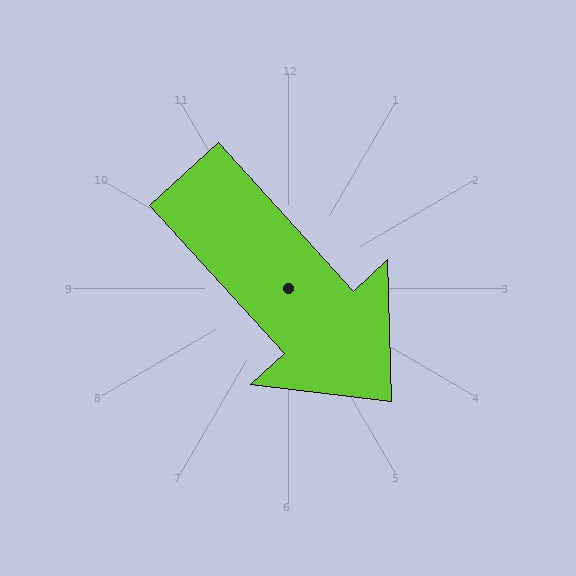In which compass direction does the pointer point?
Southeast.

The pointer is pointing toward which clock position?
Roughly 5 o'clock.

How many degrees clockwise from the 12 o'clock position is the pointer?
Approximately 138 degrees.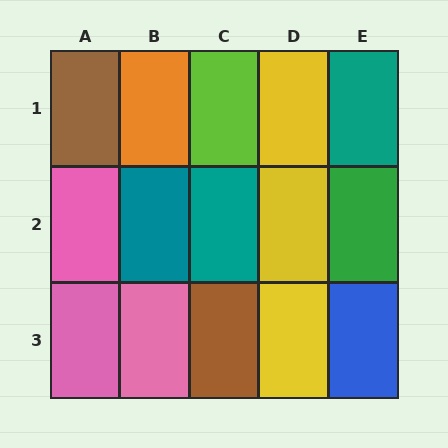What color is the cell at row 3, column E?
Blue.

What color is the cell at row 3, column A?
Pink.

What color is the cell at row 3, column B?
Pink.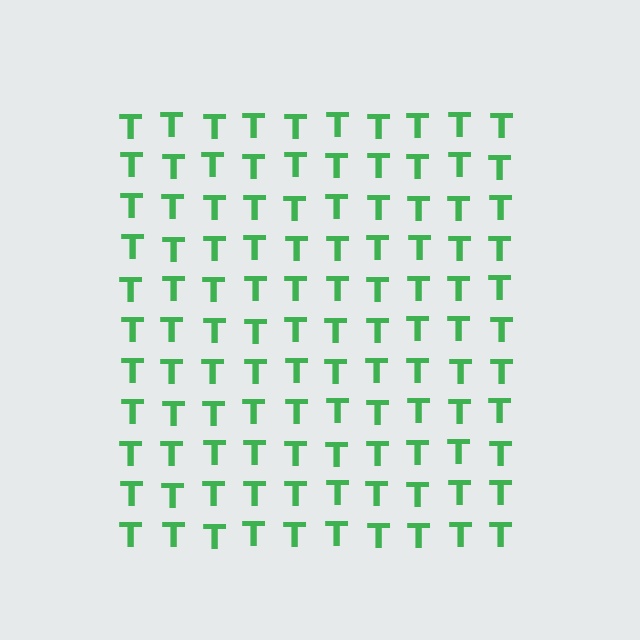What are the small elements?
The small elements are letter T's.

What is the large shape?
The large shape is a square.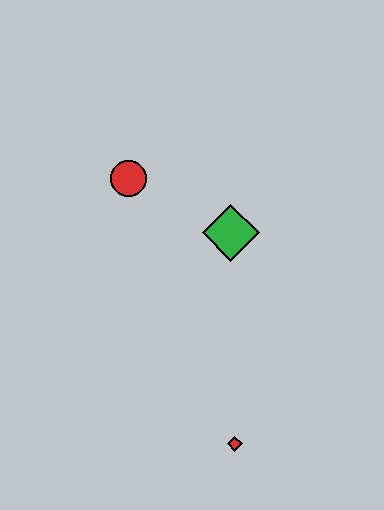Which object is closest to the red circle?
The green diamond is closest to the red circle.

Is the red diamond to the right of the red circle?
Yes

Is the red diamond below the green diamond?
Yes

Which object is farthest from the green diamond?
The red diamond is farthest from the green diamond.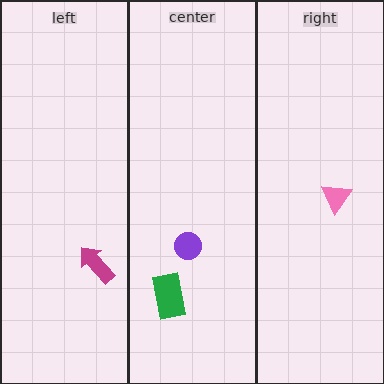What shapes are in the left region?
The magenta arrow.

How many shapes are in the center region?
2.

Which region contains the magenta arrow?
The left region.